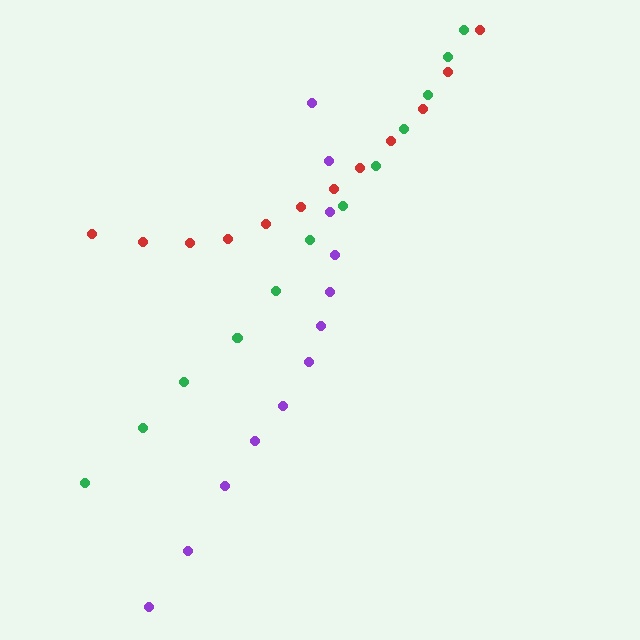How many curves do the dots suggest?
There are 3 distinct paths.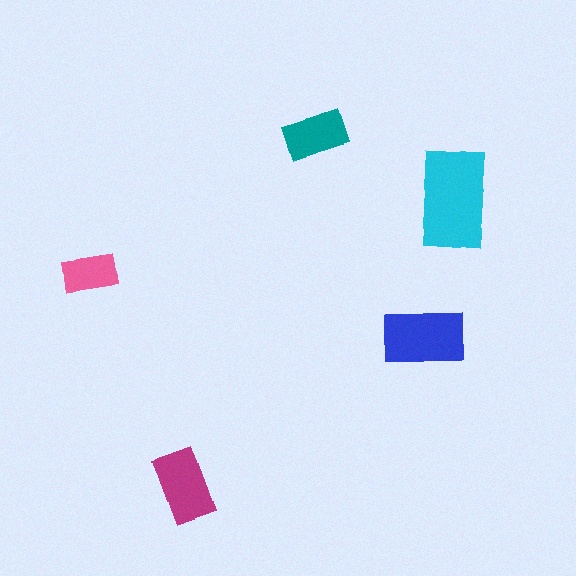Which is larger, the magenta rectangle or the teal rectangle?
The magenta one.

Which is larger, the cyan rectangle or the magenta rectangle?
The cyan one.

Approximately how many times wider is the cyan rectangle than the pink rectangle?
About 2 times wider.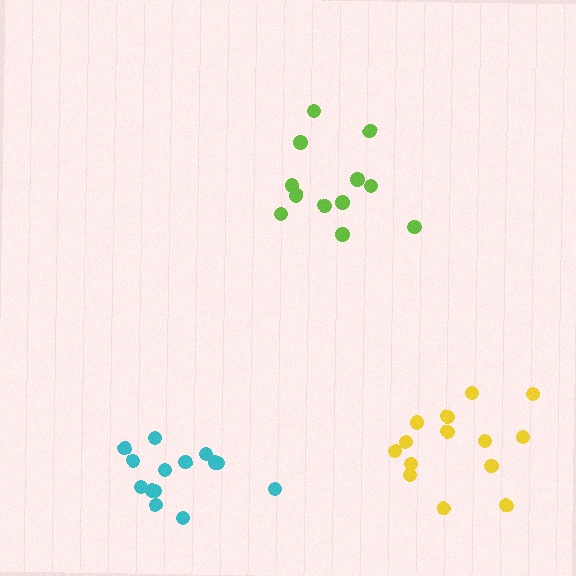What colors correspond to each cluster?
The clusters are colored: lime, cyan, yellow.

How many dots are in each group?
Group 1: 12 dots, Group 2: 14 dots, Group 3: 14 dots (40 total).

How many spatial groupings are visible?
There are 3 spatial groupings.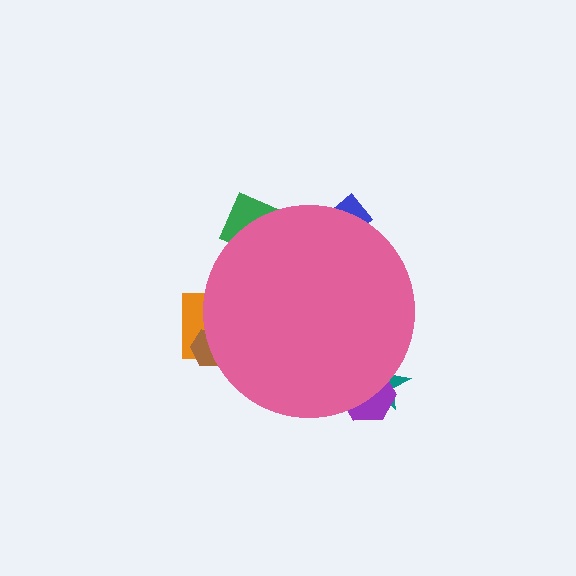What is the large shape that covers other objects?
A pink circle.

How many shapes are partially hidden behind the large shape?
6 shapes are partially hidden.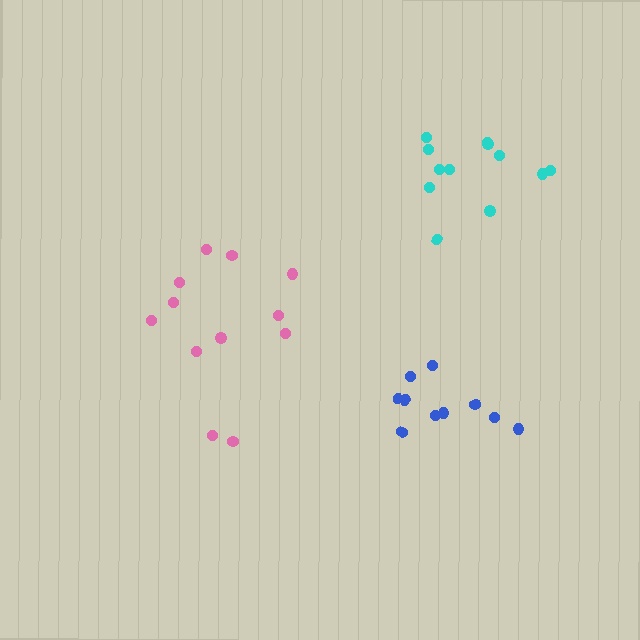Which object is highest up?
The cyan cluster is topmost.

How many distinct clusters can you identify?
There are 3 distinct clusters.